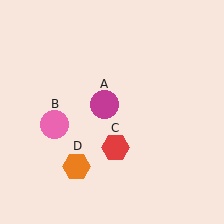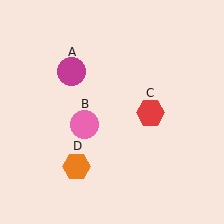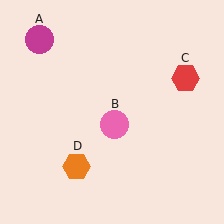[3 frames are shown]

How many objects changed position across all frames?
3 objects changed position: magenta circle (object A), pink circle (object B), red hexagon (object C).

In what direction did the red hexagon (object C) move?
The red hexagon (object C) moved up and to the right.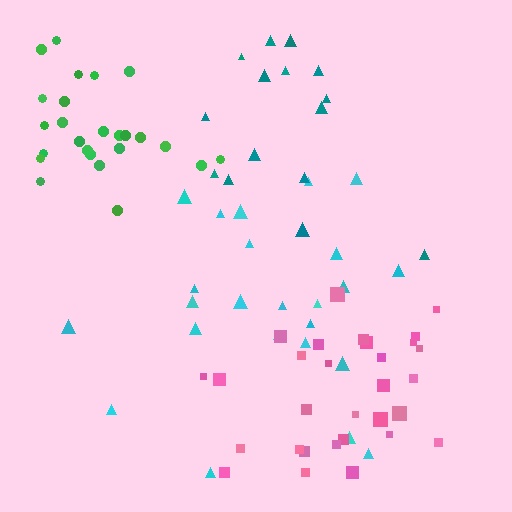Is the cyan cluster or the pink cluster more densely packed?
Pink.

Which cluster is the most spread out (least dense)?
Teal.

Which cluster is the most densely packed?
Green.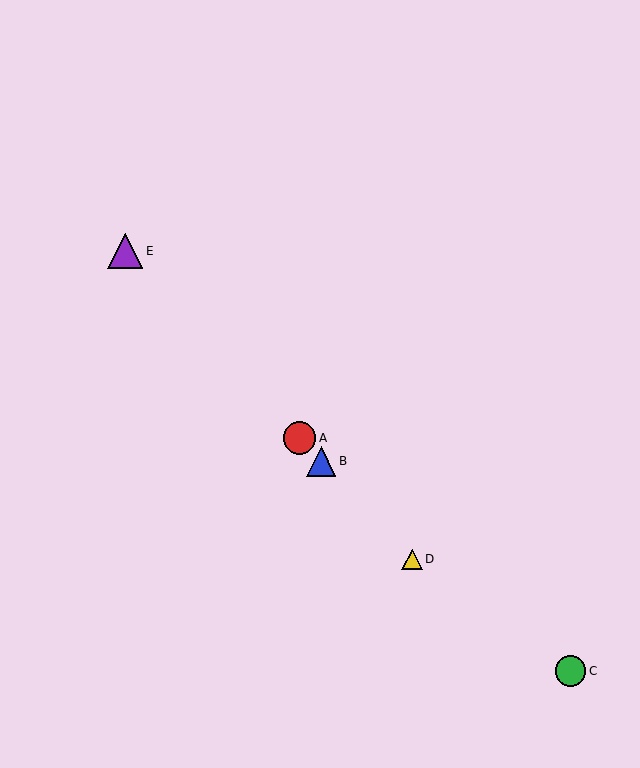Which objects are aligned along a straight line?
Objects A, B, D, E are aligned along a straight line.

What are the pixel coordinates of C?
Object C is at (570, 671).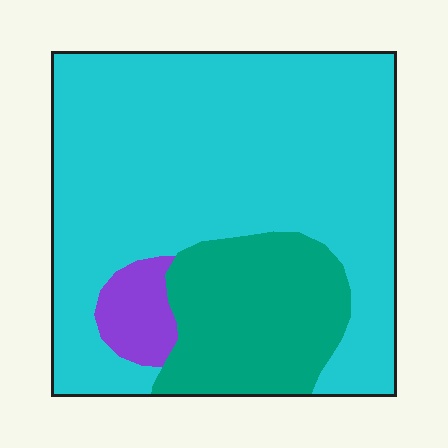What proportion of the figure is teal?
Teal covers around 20% of the figure.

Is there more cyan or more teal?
Cyan.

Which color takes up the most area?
Cyan, at roughly 70%.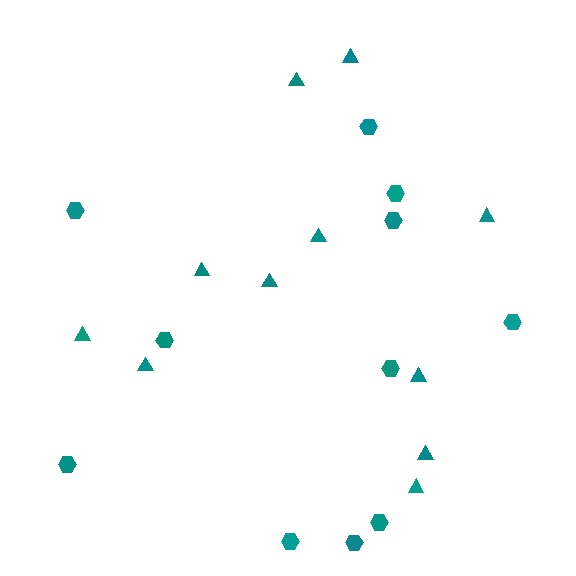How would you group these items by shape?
There are 2 groups: one group of triangles (11) and one group of hexagons (11).